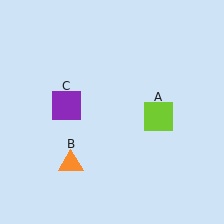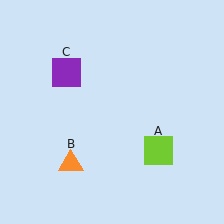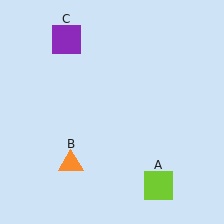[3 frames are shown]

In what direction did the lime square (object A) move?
The lime square (object A) moved down.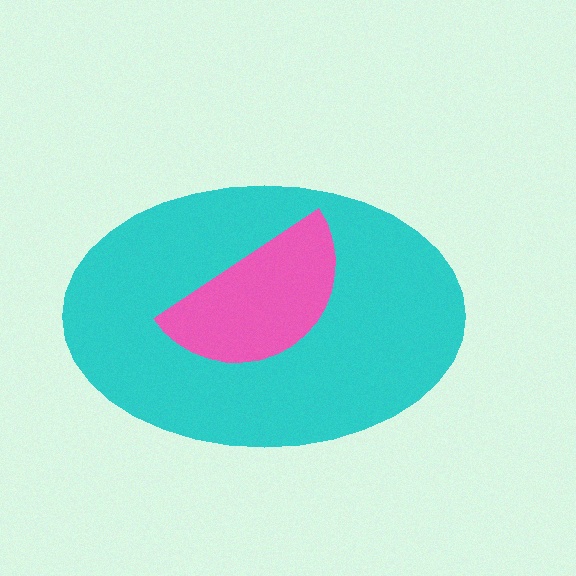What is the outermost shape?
The cyan ellipse.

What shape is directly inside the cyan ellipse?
The pink semicircle.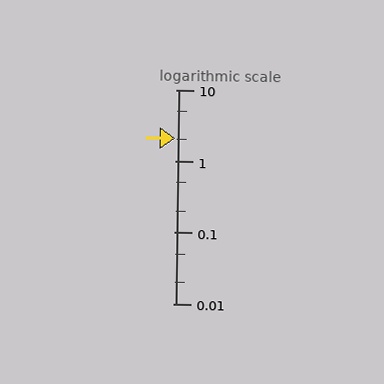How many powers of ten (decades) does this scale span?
The scale spans 3 decades, from 0.01 to 10.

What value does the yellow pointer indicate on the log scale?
The pointer indicates approximately 2.1.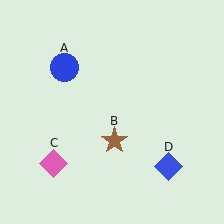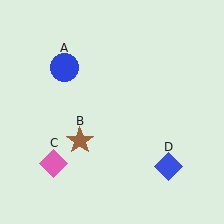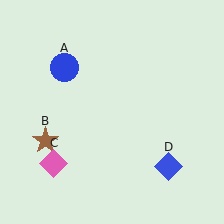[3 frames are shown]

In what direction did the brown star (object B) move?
The brown star (object B) moved left.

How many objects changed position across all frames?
1 object changed position: brown star (object B).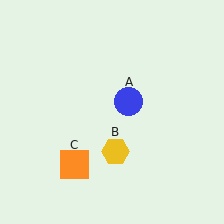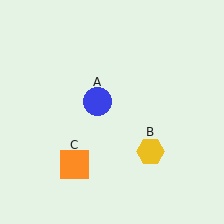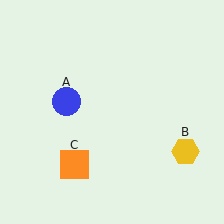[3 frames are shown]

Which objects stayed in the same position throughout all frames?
Orange square (object C) remained stationary.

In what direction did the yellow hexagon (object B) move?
The yellow hexagon (object B) moved right.